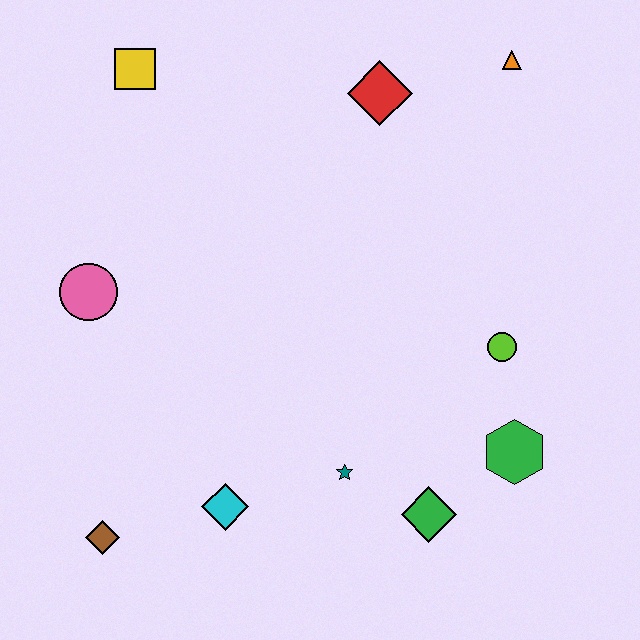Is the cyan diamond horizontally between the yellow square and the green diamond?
Yes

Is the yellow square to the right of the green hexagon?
No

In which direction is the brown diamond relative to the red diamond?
The brown diamond is below the red diamond.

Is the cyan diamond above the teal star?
No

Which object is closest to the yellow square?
The pink circle is closest to the yellow square.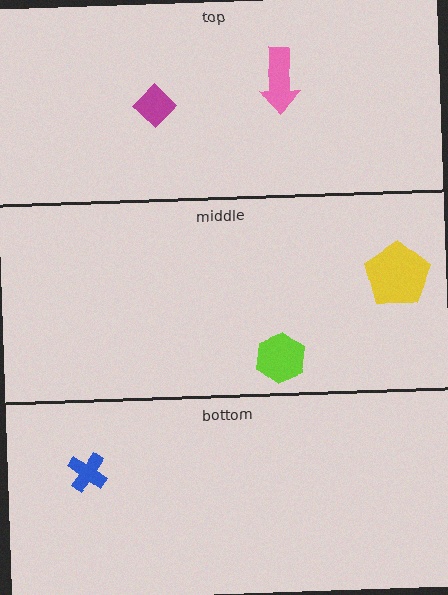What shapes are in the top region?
The magenta diamond, the pink arrow.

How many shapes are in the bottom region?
1.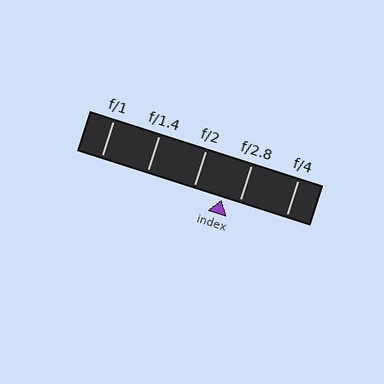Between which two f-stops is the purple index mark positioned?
The index mark is between f/2 and f/2.8.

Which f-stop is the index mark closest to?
The index mark is closest to f/2.8.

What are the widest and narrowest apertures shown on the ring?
The widest aperture shown is f/1 and the narrowest is f/4.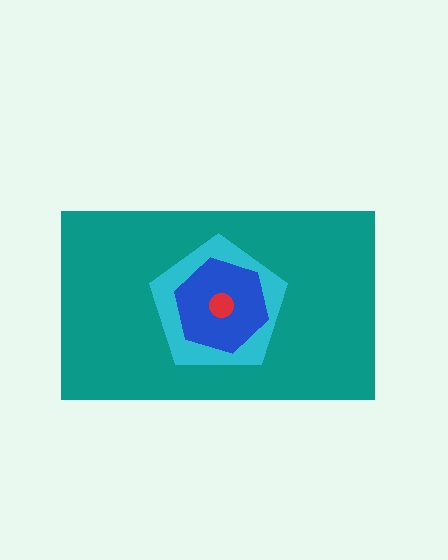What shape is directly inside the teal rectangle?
The cyan pentagon.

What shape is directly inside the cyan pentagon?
The blue hexagon.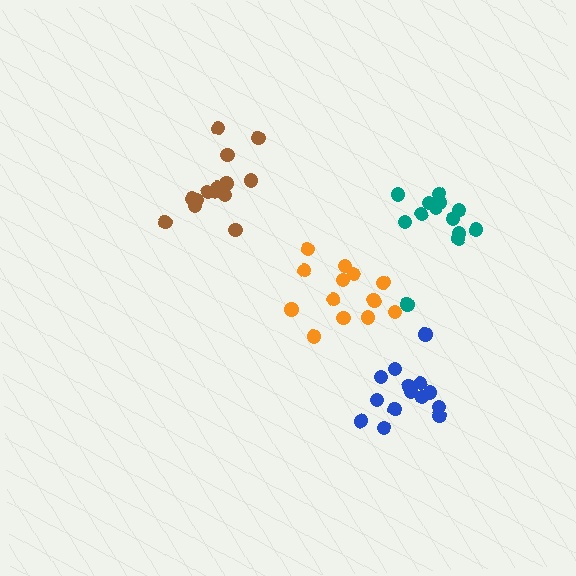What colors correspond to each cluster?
The clusters are colored: blue, teal, brown, orange.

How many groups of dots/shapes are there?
There are 4 groups.